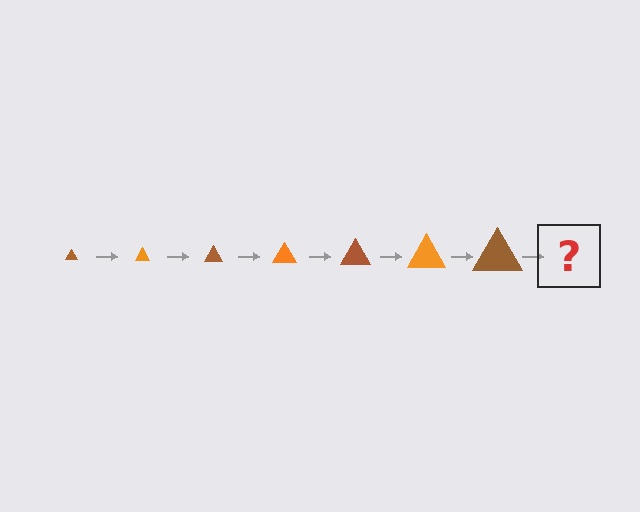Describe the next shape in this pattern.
It should be an orange triangle, larger than the previous one.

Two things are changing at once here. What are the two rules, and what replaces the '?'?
The two rules are that the triangle grows larger each step and the color cycles through brown and orange. The '?' should be an orange triangle, larger than the previous one.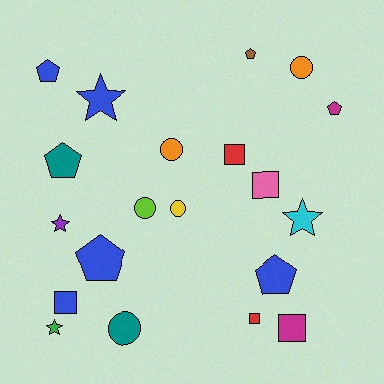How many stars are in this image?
There are 4 stars.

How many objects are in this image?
There are 20 objects.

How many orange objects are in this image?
There are 2 orange objects.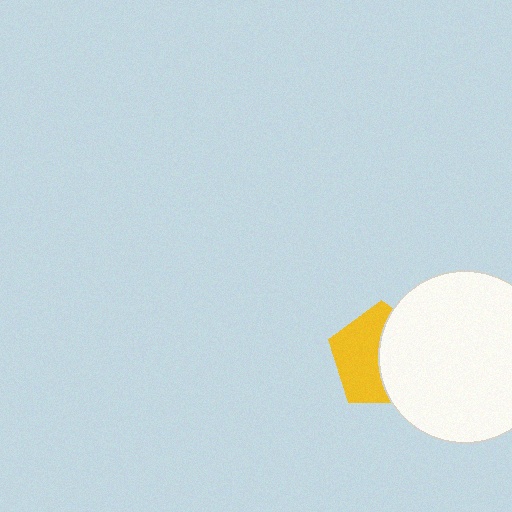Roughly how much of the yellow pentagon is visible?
About half of it is visible (roughly 52%).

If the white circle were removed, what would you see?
You would see the complete yellow pentagon.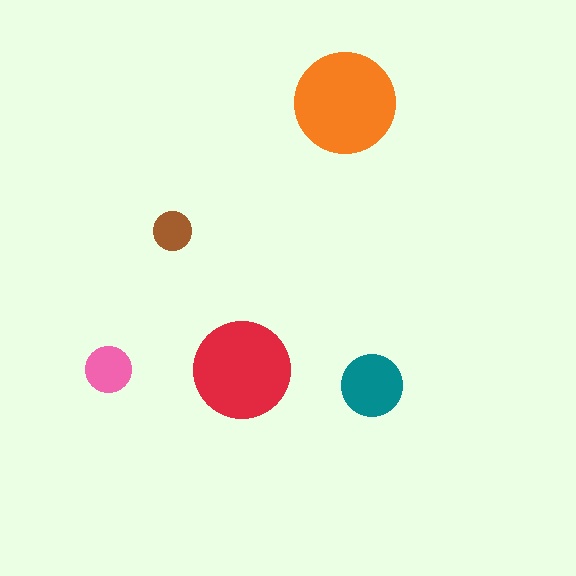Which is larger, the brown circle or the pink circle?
The pink one.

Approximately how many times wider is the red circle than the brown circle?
About 2.5 times wider.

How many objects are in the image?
There are 5 objects in the image.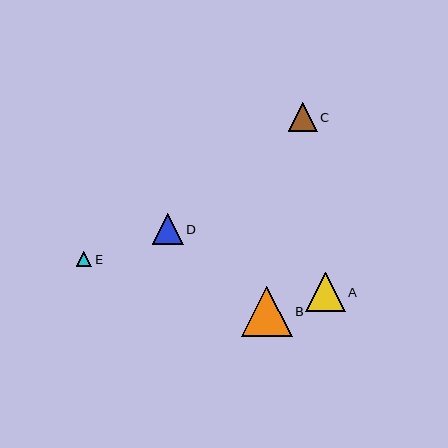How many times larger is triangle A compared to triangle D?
Triangle A is approximately 1.3 times the size of triangle D.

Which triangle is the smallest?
Triangle E is the smallest with a size of approximately 15 pixels.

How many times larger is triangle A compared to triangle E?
Triangle A is approximately 2.6 times the size of triangle E.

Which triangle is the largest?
Triangle B is the largest with a size of approximately 51 pixels.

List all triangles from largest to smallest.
From largest to smallest: B, A, D, C, E.